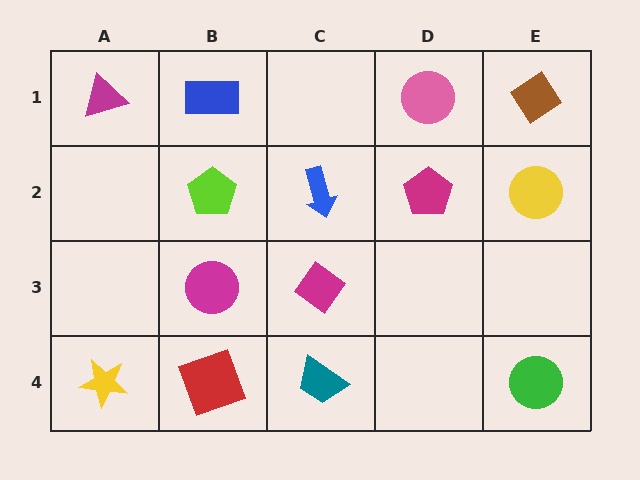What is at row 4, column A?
A yellow star.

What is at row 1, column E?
A brown diamond.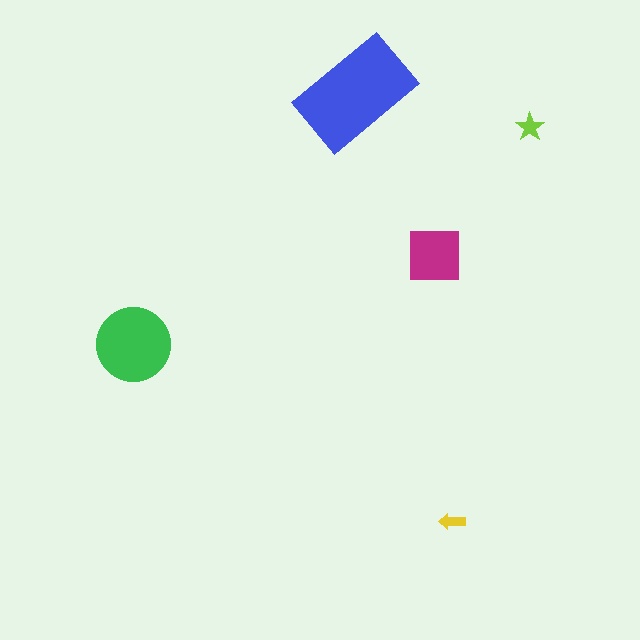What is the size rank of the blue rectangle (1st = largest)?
1st.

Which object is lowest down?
The yellow arrow is bottommost.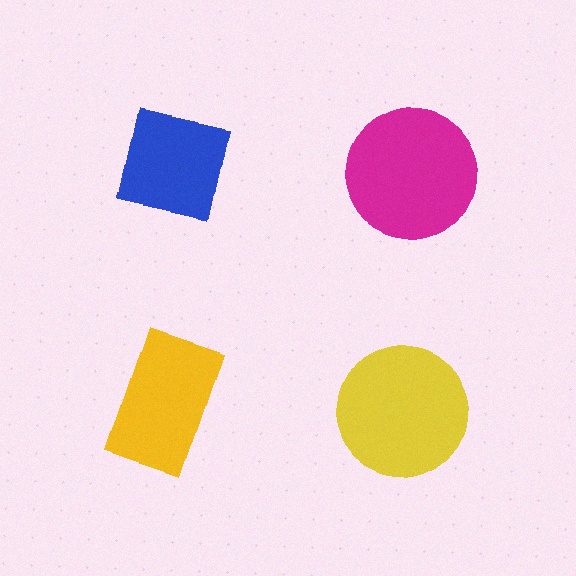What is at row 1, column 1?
A blue square.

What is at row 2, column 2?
A yellow circle.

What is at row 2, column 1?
A yellow rectangle.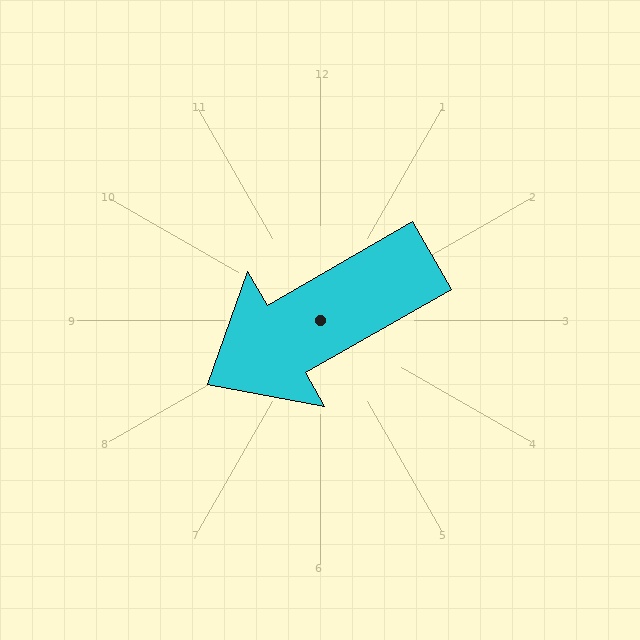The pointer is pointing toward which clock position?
Roughly 8 o'clock.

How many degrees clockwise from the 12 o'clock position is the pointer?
Approximately 240 degrees.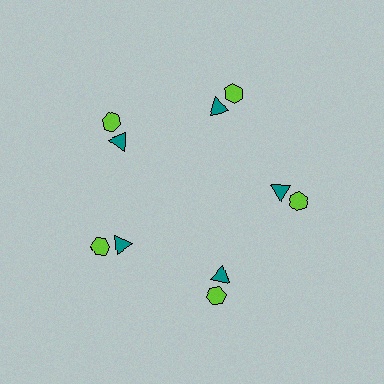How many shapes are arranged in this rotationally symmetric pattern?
There are 10 shapes, arranged in 5 groups of 2.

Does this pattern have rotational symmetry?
Yes, this pattern has 5-fold rotational symmetry. It looks the same after rotating 72 degrees around the center.